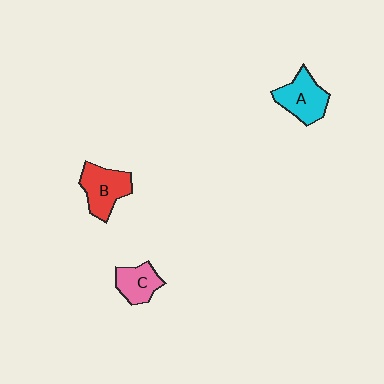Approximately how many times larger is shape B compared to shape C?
Approximately 1.4 times.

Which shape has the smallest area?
Shape C (pink).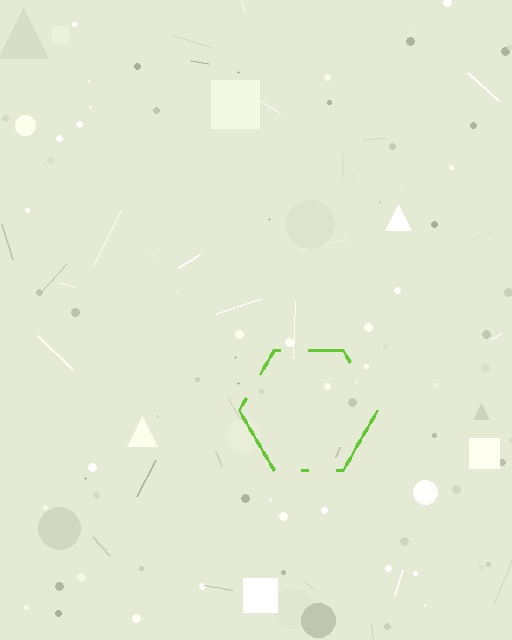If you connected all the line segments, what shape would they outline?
They would outline a hexagon.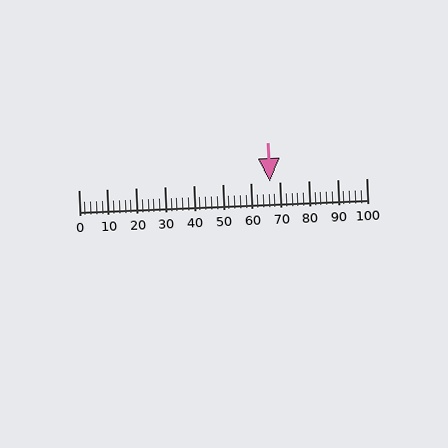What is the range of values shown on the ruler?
The ruler shows values from 0 to 100.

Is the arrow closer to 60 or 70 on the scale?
The arrow is closer to 70.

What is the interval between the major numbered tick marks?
The major tick marks are spaced 10 units apart.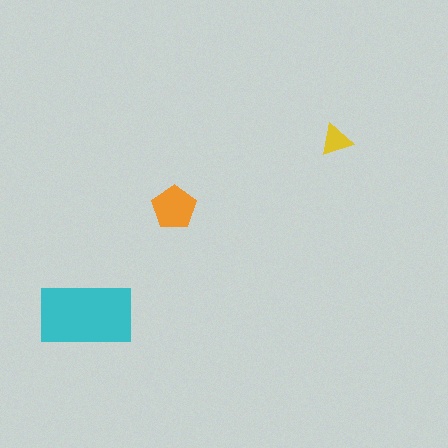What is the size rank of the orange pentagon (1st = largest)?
2nd.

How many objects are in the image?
There are 3 objects in the image.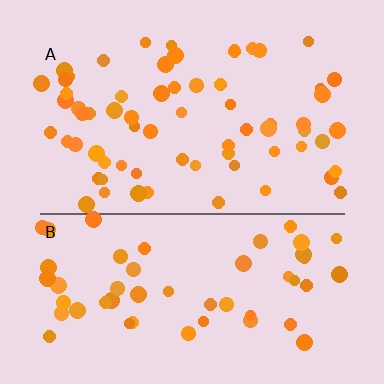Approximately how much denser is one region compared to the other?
Approximately 1.2× — region A over region B.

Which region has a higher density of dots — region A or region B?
A (the top).